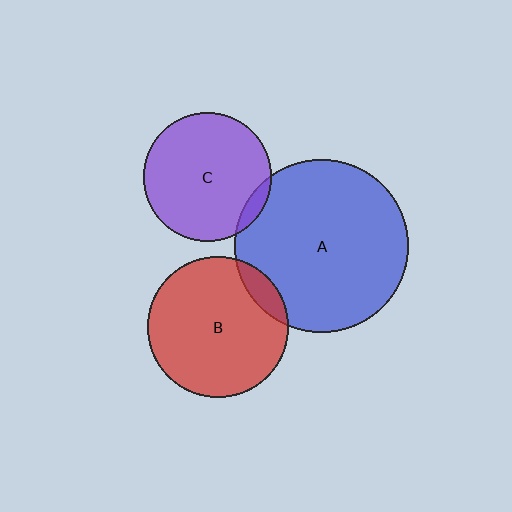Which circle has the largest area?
Circle A (blue).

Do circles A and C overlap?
Yes.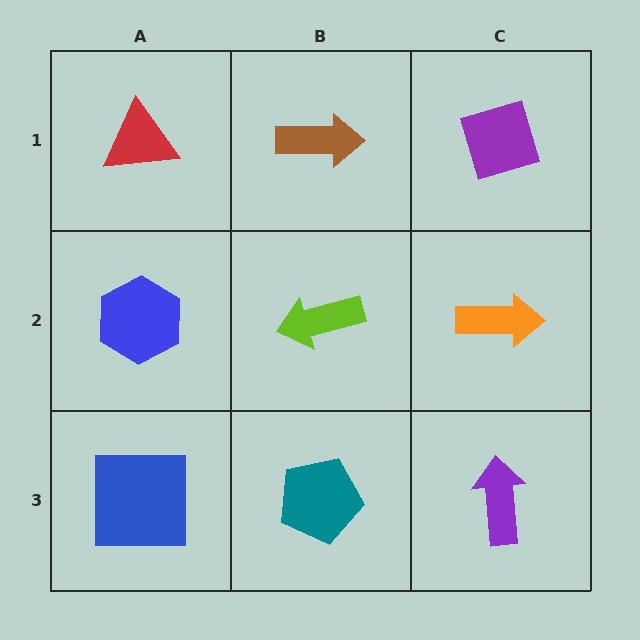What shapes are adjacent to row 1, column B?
A lime arrow (row 2, column B), a red triangle (row 1, column A), a purple diamond (row 1, column C).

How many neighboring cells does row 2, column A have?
3.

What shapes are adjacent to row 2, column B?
A brown arrow (row 1, column B), a teal pentagon (row 3, column B), a blue hexagon (row 2, column A), an orange arrow (row 2, column C).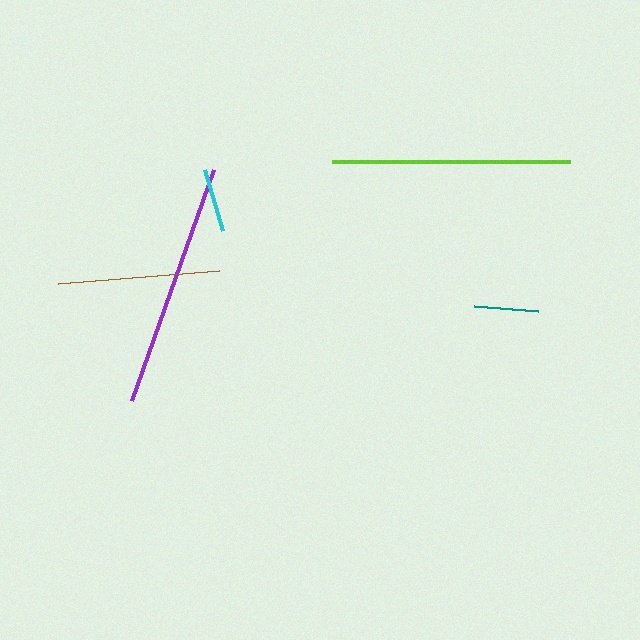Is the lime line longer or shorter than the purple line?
The purple line is longer than the lime line.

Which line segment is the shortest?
The cyan line is the shortest at approximately 63 pixels.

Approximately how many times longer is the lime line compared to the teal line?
The lime line is approximately 3.7 times the length of the teal line.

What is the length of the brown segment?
The brown segment is approximately 162 pixels long.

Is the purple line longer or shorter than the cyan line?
The purple line is longer than the cyan line.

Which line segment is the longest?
The purple line is the longest at approximately 245 pixels.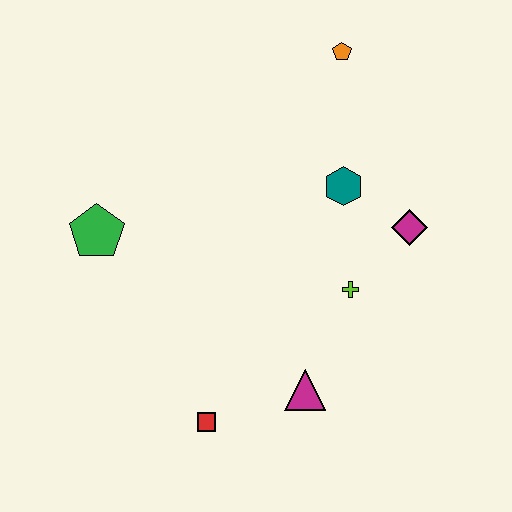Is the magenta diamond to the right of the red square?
Yes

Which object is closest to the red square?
The magenta triangle is closest to the red square.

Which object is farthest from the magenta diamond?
The green pentagon is farthest from the magenta diamond.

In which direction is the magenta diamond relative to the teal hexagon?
The magenta diamond is to the right of the teal hexagon.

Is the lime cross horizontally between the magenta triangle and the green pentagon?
No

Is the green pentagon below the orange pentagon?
Yes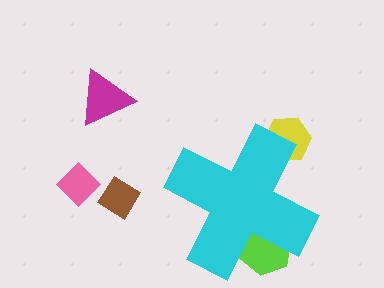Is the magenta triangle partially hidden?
No, the magenta triangle is fully visible.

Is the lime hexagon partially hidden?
Yes, the lime hexagon is partially hidden behind the cyan cross.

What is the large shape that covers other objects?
A cyan cross.